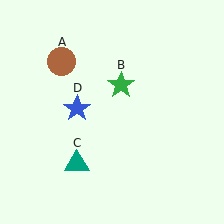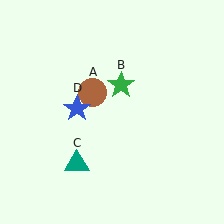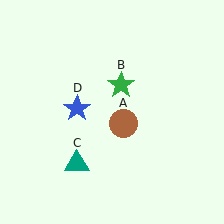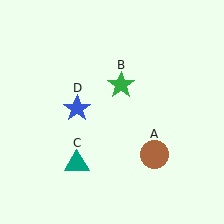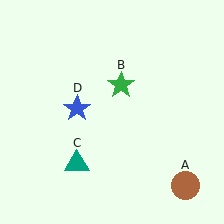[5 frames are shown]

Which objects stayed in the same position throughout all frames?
Green star (object B) and teal triangle (object C) and blue star (object D) remained stationary.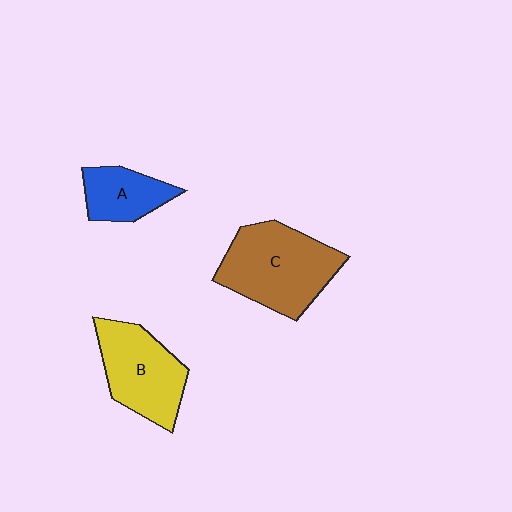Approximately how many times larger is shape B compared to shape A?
Approximately 1.6 times.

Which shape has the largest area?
Shape C (brown).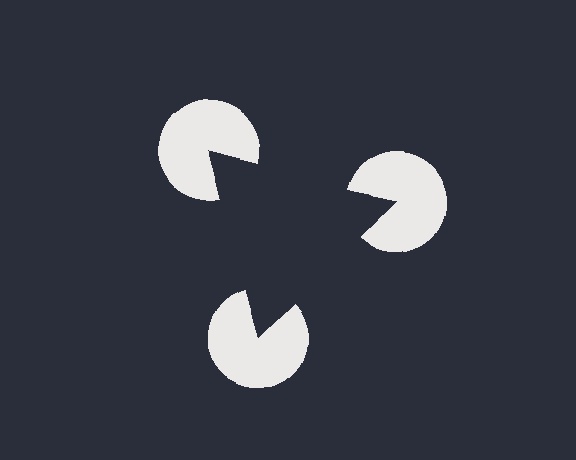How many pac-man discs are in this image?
There are 3 — one at each vertex of the illusory triangle.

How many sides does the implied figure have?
3 sides.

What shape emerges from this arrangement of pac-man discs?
An illusory triangle — its edges are inferred from the aligned wedge cuts in the pac-man discs, not physically drawn.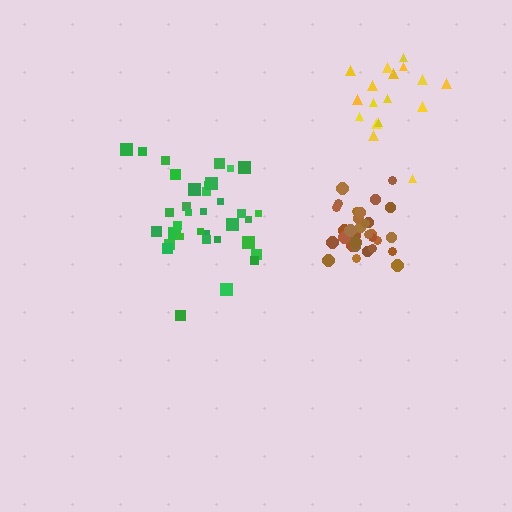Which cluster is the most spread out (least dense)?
Yellow.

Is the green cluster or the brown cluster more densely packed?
Brown.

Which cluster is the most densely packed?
Brown.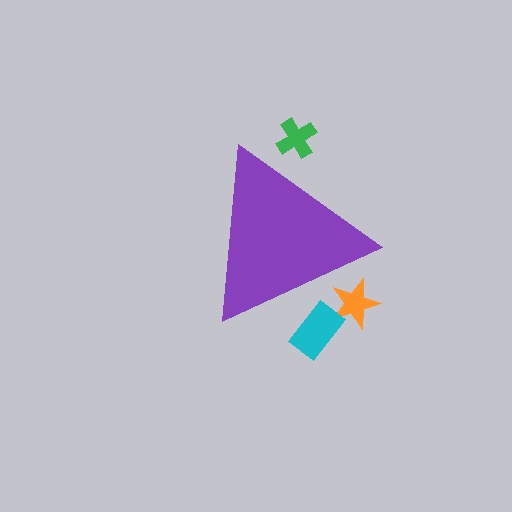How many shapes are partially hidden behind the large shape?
3 shapes are partially hidden.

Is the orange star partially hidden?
Yes, the orange star is partially hidden behind the purple triangle.